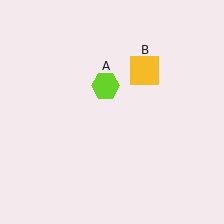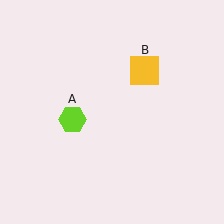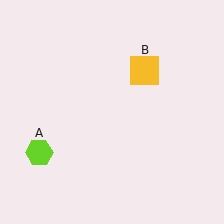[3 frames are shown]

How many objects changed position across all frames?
1 object changed position: lime hexagon (object A).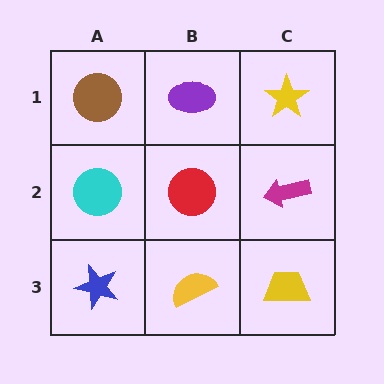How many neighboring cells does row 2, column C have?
3.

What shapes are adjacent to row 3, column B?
A red circle (row 2, column B), a blue star (row 3, column A), a yellow trapezoid (row 3, column C).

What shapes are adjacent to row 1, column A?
A cyan circle (row 2, column A), a purple ellipse (row 1, column B).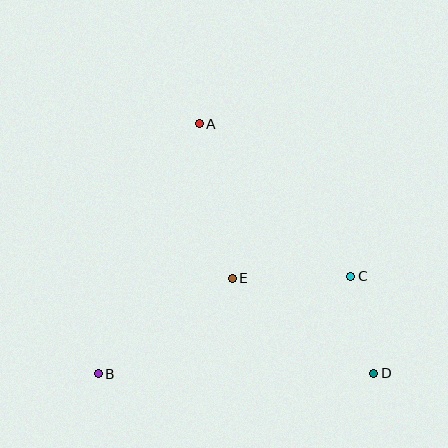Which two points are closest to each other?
Points C and D are closest to each other.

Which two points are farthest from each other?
Points A and D are farthest from each other.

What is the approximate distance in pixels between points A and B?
The distance between A and B is approximately 269 pixels.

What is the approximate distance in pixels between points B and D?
The distance between B and D is approximately 276 pixels.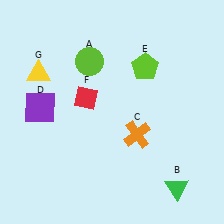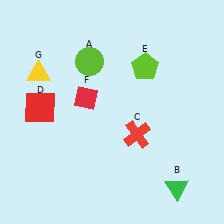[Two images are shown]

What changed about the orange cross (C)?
In Image 1, C is orange. In Image 2, it changed to red.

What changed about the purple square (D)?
In Image 1, D is purple. In Image 2, it changed to red.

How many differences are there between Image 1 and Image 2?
There are 2 differences between the two images.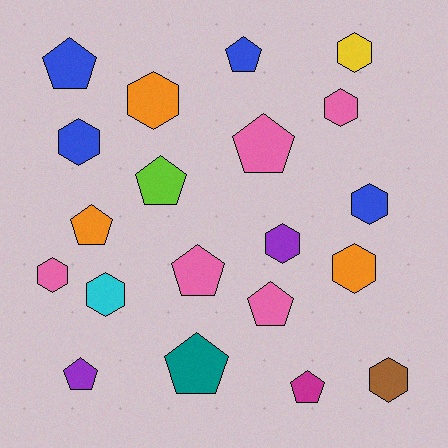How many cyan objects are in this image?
There is 1 cyan object.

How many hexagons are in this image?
There are 10 hexagons.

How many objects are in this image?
There are 20 objects.